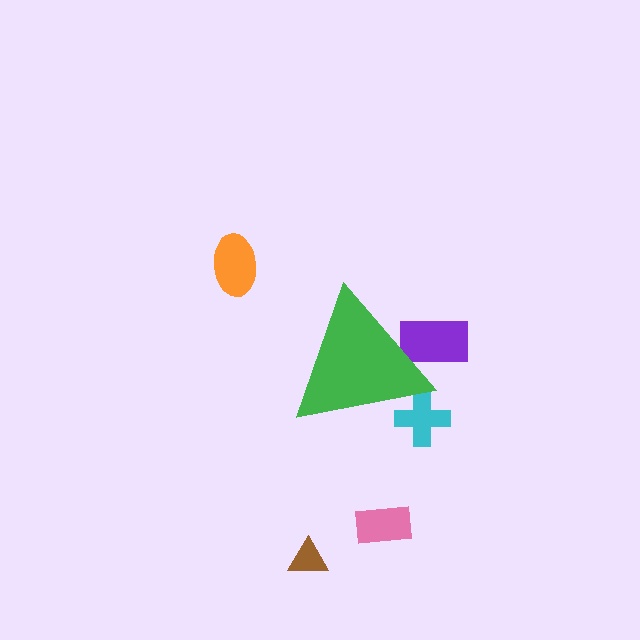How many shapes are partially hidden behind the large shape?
2 shapes are partially hidden.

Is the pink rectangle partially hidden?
No, the pink rectangle is fully visible.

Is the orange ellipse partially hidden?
No, the orange ellipse is fully visible.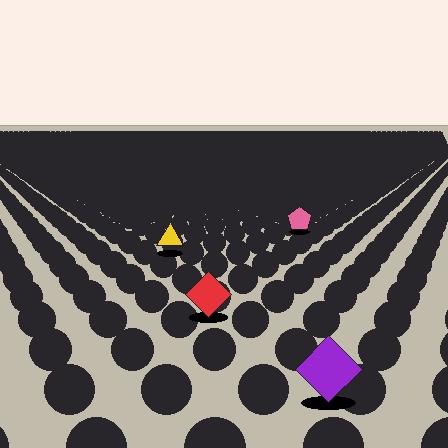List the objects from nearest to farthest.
From nearest to farthest: the purple diamond, the red diamond, the yellow triangle, the pink pentagon.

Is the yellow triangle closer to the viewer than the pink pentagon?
Yes. The yellow triangle is closer — you can tell from the texture gradient: the ground texture is coarser near it.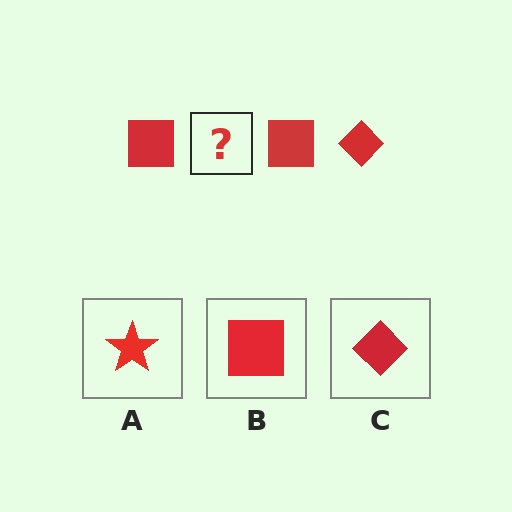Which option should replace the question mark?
Option C.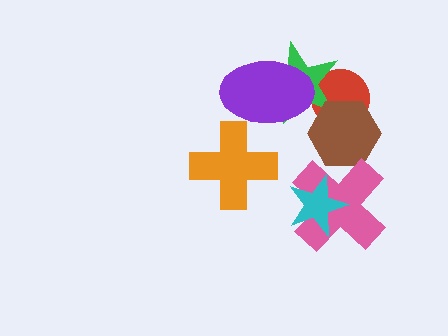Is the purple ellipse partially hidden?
Yes, it is partially covered by another shape.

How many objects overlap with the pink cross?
2 objects overlap with the pink cross.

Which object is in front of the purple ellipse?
The orange cross is in front of the purple ellipse.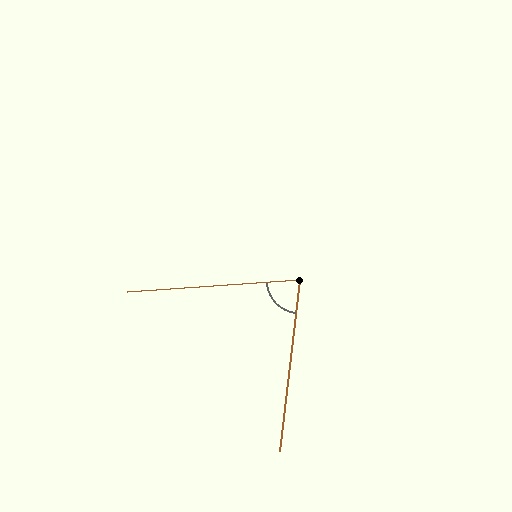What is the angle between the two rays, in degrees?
Approximately 80 degrees.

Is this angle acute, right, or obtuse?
It is acute.